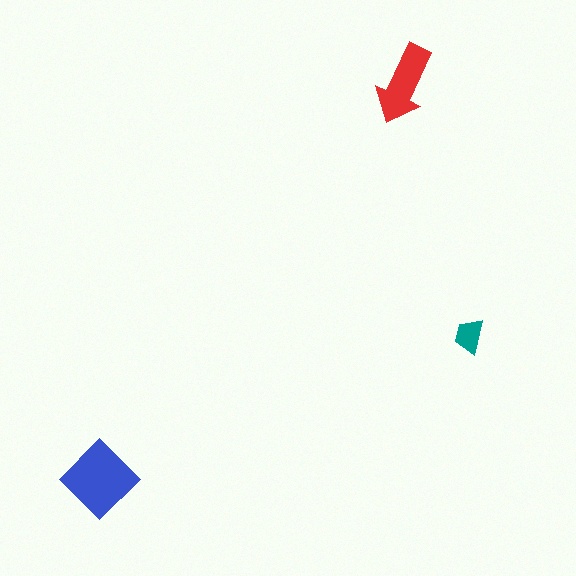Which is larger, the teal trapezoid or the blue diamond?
The blue diamond.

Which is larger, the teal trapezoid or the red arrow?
The red arrow.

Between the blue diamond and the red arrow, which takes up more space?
The blue diamond.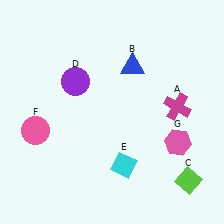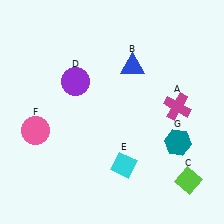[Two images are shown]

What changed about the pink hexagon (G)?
In Image 1, G is pink. In Image 2, it changed to teal.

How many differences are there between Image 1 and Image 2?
There is 1 difference between the two images.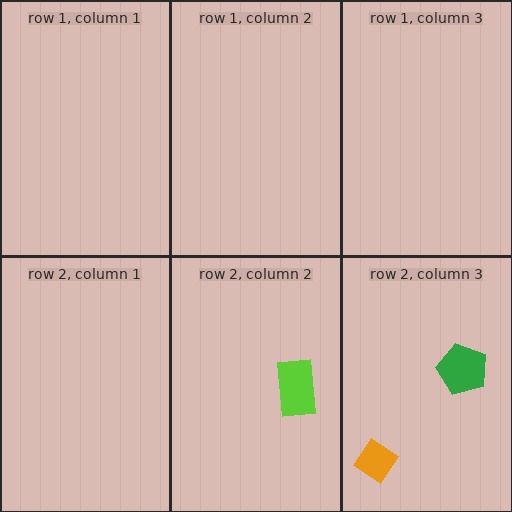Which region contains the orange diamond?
The row 2, column 3 region.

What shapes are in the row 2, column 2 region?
The lime rectangle.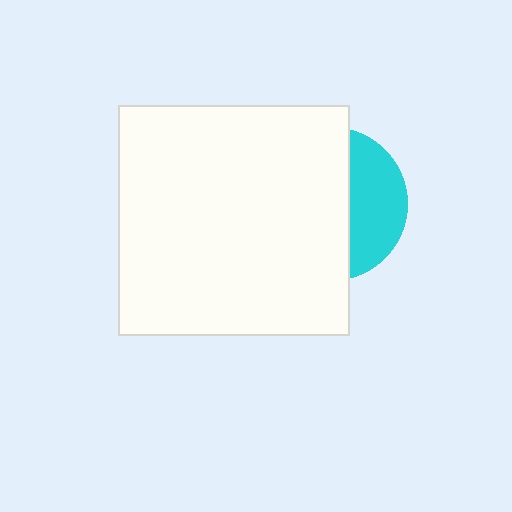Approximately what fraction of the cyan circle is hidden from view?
Roughly 65% of the cyan circle is hidden behind the white square.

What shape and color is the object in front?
The object in front is a white square.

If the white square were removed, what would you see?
You would see the complete cyan circle.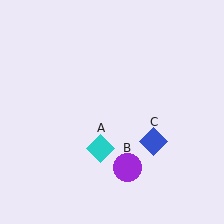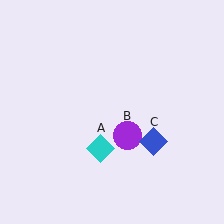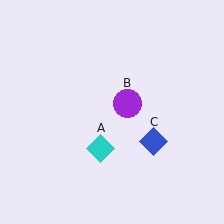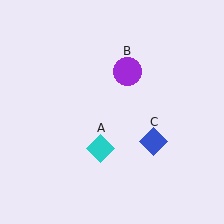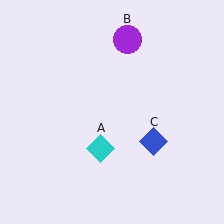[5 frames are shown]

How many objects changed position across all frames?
1 object changed position: purple circle (object B).